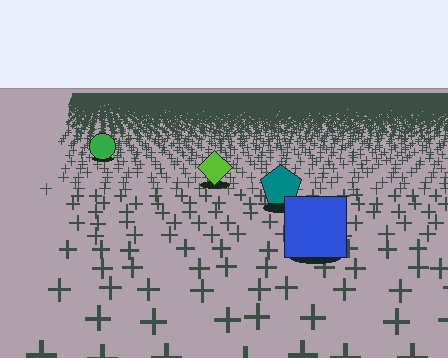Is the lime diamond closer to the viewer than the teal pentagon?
No. The teal pentagon is closer — you can tell from the texture gradient: the ground texture is coarser near it.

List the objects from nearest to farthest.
From nearest to farthest: the blue square, the teal pentagon, the lime diamond, the green circle.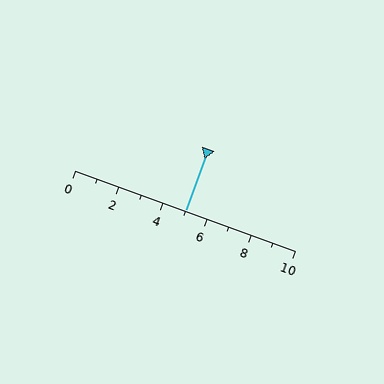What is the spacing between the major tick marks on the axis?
The major ticks are spaced 2 apart.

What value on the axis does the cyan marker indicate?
The marker indicates approximately 5.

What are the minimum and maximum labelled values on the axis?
The axis runs from 0 to 10.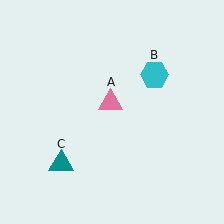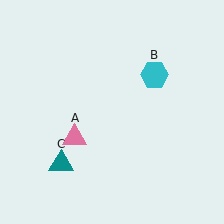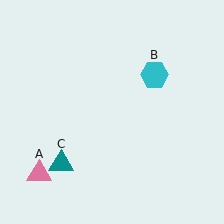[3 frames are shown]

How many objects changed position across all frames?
1 object changed position: pink triangle (object A).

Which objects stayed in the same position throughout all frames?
Cyan hexagon (object B) and teal triangle (object C) remained stationary.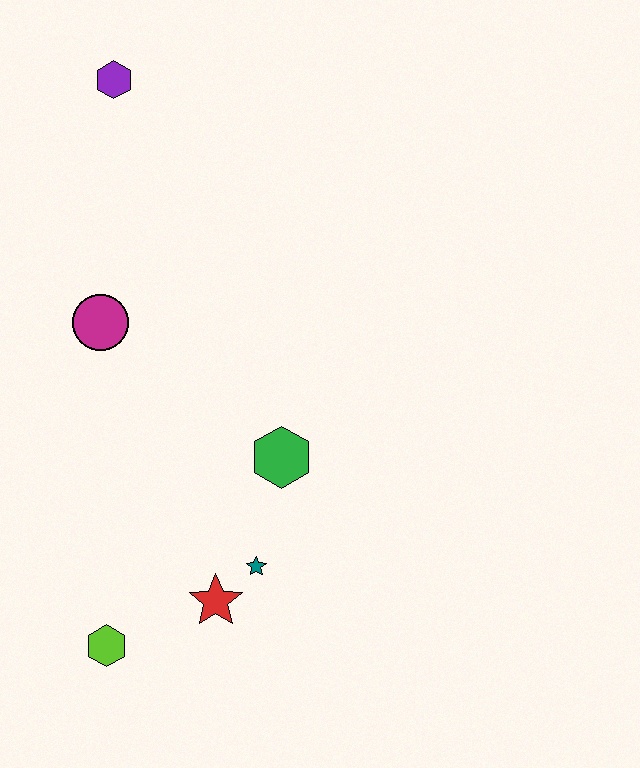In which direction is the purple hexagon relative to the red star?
The purple hexagon is above the red star.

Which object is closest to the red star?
The teal star is closest to the red star.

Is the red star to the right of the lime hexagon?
Yes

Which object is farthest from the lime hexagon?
The purple hexagon is farthest from the lime hexagon.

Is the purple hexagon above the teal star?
Yes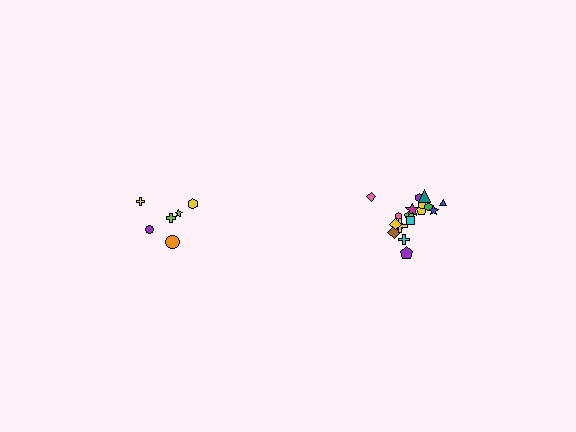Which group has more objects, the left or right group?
The right group.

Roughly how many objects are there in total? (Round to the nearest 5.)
Roughly 25 objects in total.